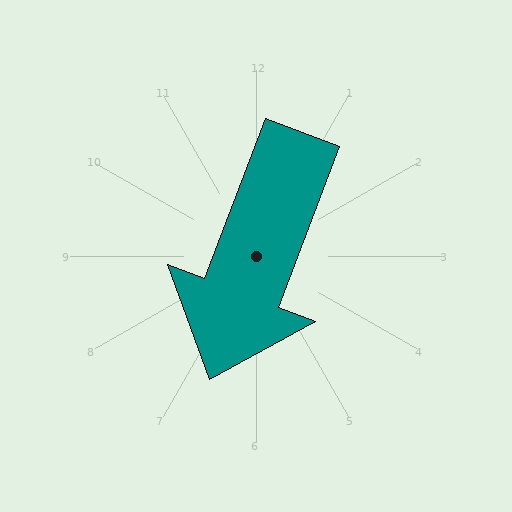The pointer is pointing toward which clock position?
Roughly 7 o'clock.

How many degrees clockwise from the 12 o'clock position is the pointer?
Approximately 201 degrees.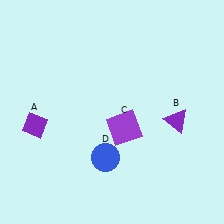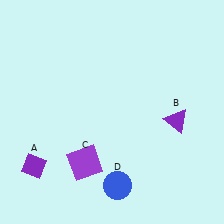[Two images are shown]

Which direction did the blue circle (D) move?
The blue circle (D) moved down.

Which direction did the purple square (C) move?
The purple square (C) moved left.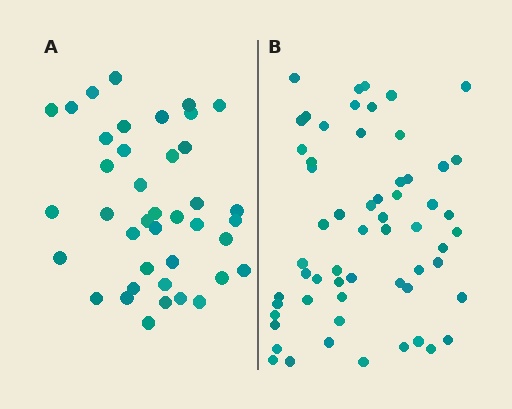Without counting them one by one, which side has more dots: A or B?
Region B (the right region) has more dots.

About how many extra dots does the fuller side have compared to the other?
Region B has approximately 20 more dots than region A.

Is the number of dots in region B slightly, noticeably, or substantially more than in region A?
Region B has substantially more. The ratio is roughly 1.5 to 1.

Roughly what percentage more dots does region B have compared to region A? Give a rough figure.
About 50% more.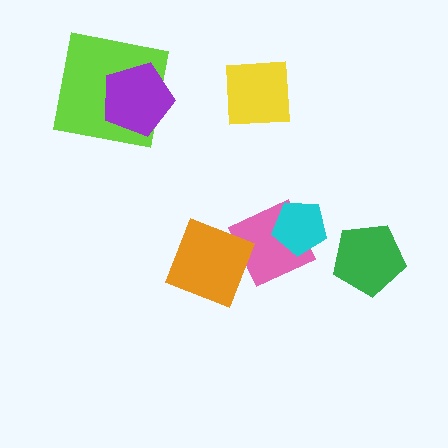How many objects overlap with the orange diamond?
1 object overlaps with the orange diamond.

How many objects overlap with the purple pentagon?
1 object overlaps with the purple pentagon.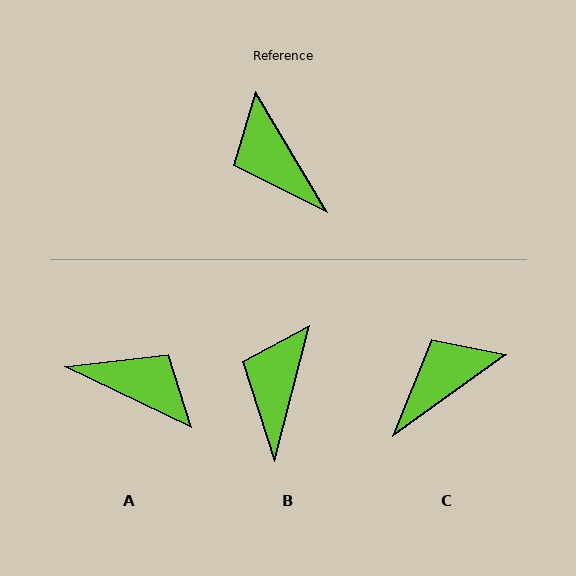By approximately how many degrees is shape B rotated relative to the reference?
Approximately 45 degrees clockwise.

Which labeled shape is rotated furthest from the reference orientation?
A, about 147 degrees away.